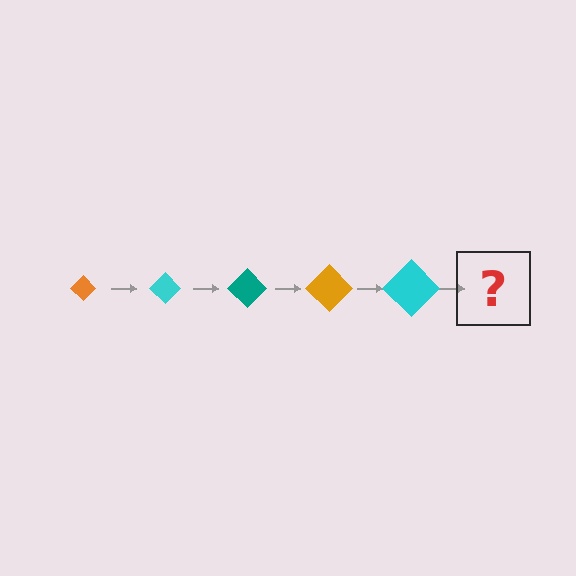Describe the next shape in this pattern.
It should be a teal diamond, larger than the previous one.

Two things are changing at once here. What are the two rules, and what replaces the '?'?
The two rules are that the diamond grows larger each step and the color cycles through orange, cyan, and teal. The '?' should be a teal diamond, larger than the previous one.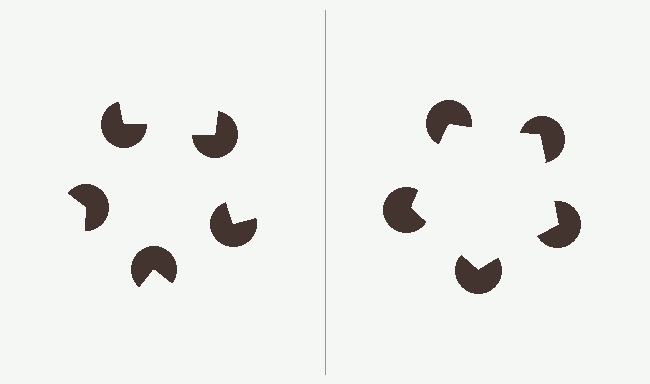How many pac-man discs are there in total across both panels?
10 — 5 on each side.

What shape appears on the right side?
An illusory pentagon.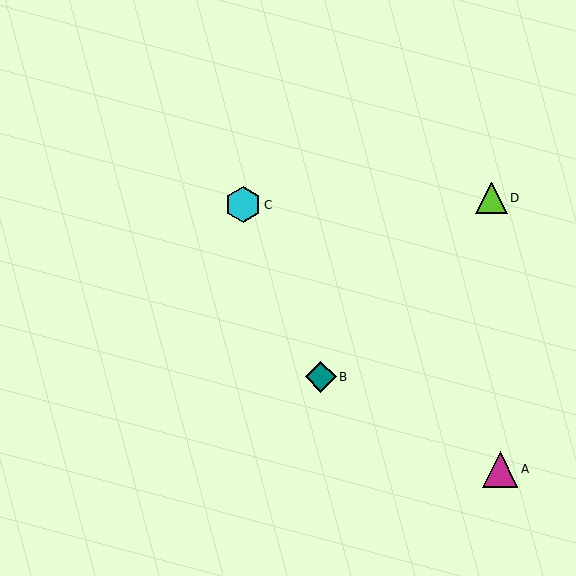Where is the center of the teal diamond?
The center of the teal diamond is at (321, 377).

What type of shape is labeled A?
Shape A is a magenta triangle.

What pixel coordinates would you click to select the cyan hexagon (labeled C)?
Click at (243, 205) to select the cyan hexagon C.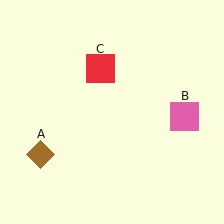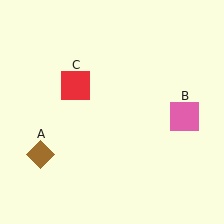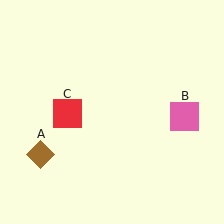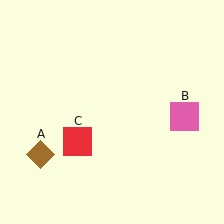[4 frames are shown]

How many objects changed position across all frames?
1 object changed position: red square (object C).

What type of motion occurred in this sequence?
The red square (object C) rotated counterclockwise around the center of the scene.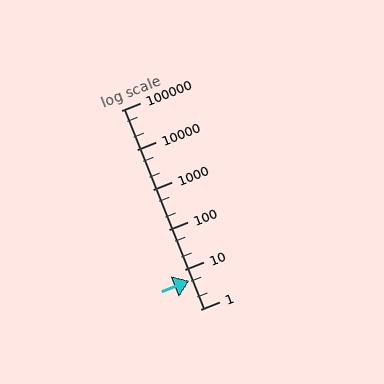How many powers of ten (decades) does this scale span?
The scale spans 5 decades, from 1 to 100000.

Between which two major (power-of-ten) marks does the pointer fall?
The pointer is between 1 and 10.